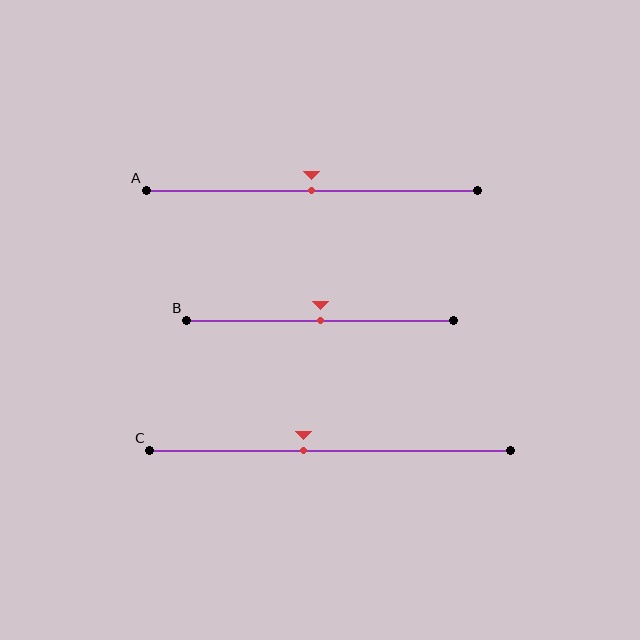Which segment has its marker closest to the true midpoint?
Segment A has its marker closest to the true midpoint.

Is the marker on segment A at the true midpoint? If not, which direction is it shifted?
Yes, the marker on segment A is at the true midpoint.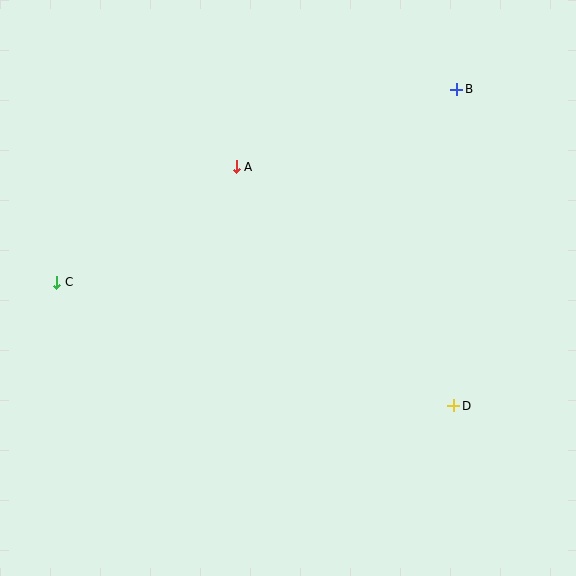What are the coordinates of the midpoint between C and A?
The midpoint between C and A is at (146, 225).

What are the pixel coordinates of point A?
Point A is at (236, 167).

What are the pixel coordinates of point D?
Point D is at (454, 406).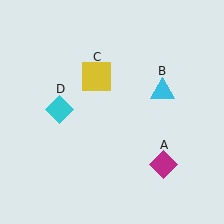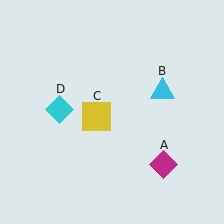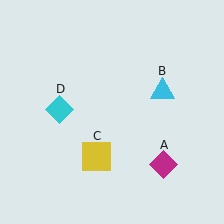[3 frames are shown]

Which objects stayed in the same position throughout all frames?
Magenta diamond (object A) and cyan triangle (object B) and cyan diamond (object D) remained stationary.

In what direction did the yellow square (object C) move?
The yellow square (object C) moved down.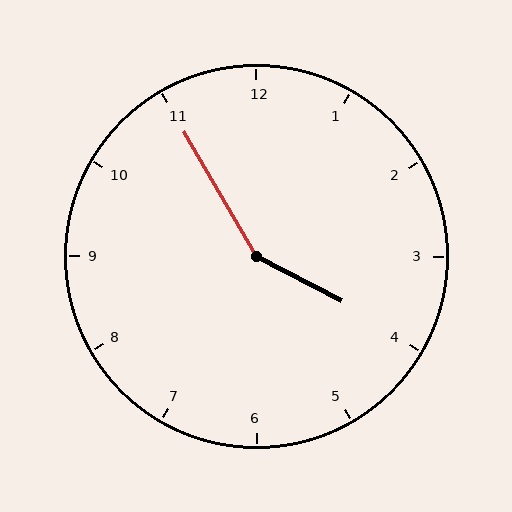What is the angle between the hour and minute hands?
Approximately 148 degrees.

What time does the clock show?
3:55.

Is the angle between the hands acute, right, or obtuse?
It is obtuse.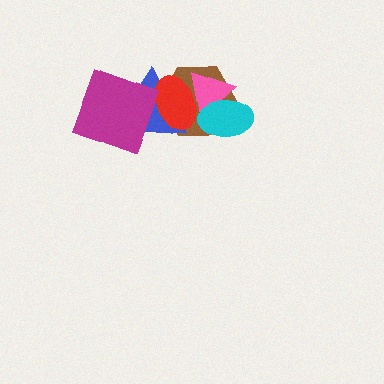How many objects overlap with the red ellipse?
4 objects overlap with the red ellipse.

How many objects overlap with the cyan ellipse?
2 objects overlap with the cyan ellipse.